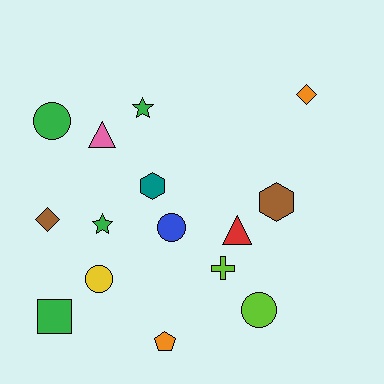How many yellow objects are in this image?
There is 1 yellow object.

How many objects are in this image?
There are 15 objects.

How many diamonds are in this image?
There are 2 diamonds.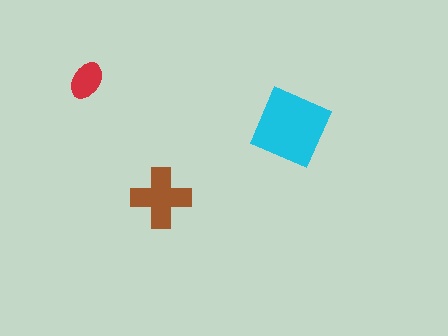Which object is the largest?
The cyan diamond.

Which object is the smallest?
The red ellipse.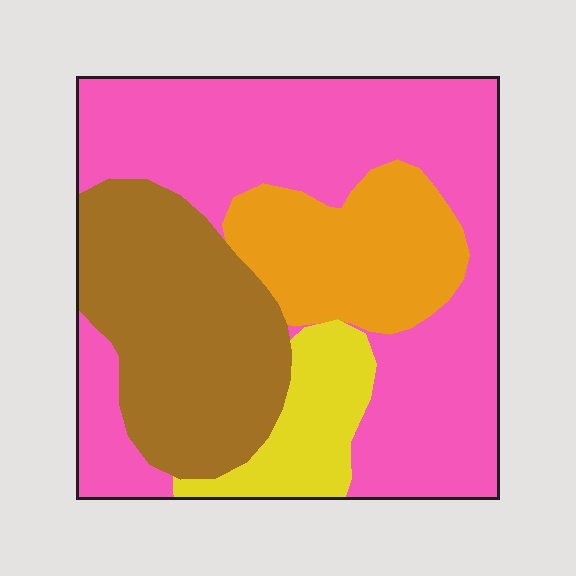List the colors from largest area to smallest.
From largest to smallest: pink, brown, orange, yellow.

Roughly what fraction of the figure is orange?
Orange covers roughly 15% of the figure.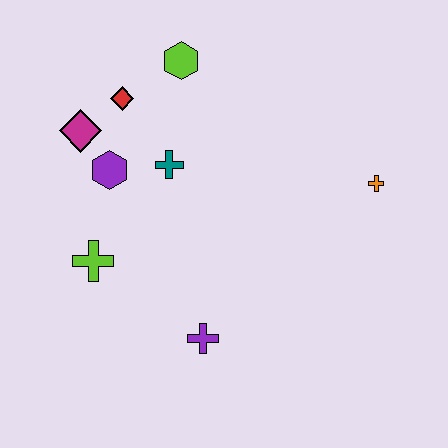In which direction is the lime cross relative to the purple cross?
The lime cross is to the left of the purple cross.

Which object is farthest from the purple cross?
The lime hexagon is farthest from the purple cross.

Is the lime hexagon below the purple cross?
No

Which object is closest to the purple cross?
The lime cross is closest to the purple cross.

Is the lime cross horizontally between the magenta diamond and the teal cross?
Yes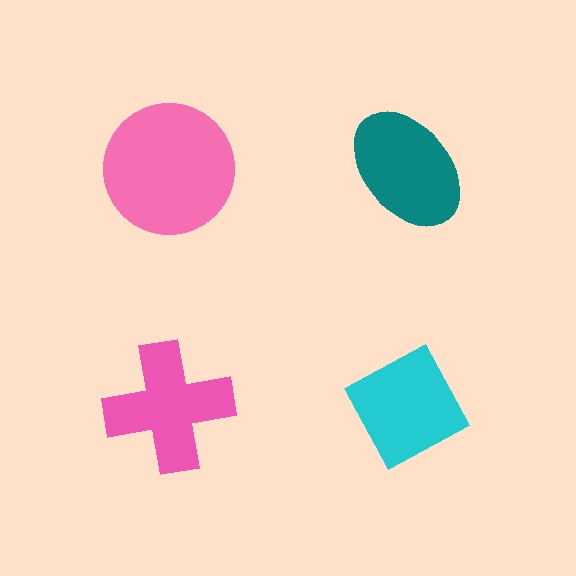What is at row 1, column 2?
A teal ellipse.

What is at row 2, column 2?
A cyan diamond.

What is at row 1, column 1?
A pink circle.